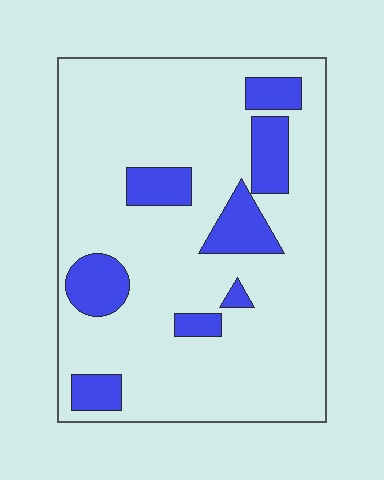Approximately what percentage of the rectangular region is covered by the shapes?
Approximately 20%.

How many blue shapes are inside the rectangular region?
8.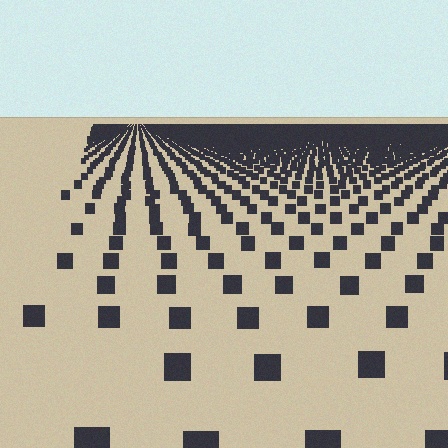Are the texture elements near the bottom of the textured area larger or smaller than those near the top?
Larger. Near the bottom, elements are closer to the viewer and appear at a bigger on-screen size.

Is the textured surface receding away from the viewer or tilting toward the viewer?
The surface is receding away from the viewer. Texture elements get smaller and denser toward the top.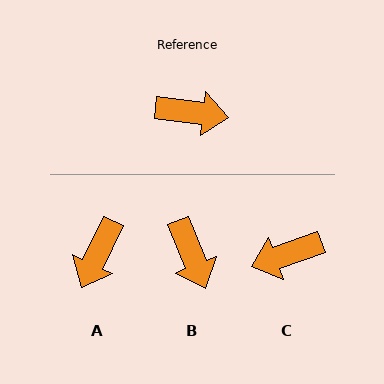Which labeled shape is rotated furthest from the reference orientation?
C, about 153 degrees away.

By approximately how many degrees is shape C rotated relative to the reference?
Approximately 153 degrees clockwise.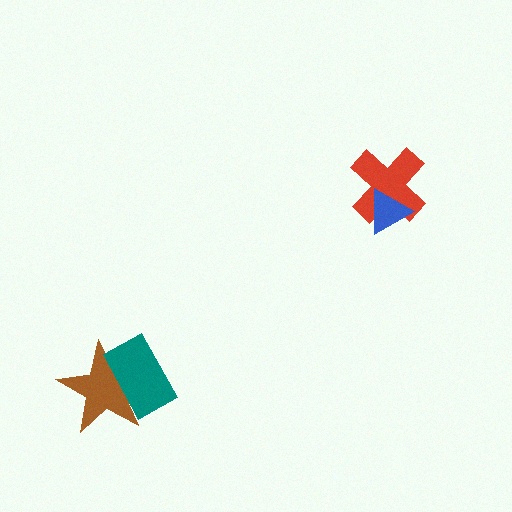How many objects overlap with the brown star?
1 object overlaps with the brown star.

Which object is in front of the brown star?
The teal rectangle is in front of the brown star.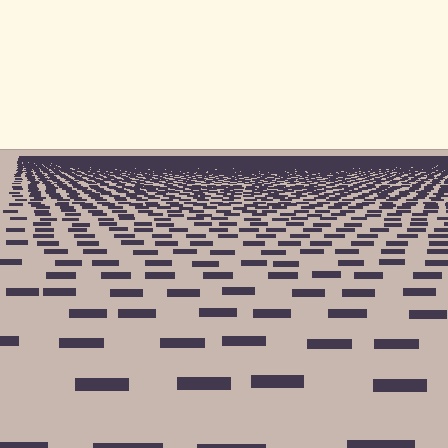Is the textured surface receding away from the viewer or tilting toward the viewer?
The surface is receding away from the viewer. Texture elements get smaller and denser toward the top.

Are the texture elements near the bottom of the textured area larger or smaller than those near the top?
Larger. Near the bottom, elements are closer to the viewer and appear at a bigger on-screen size.